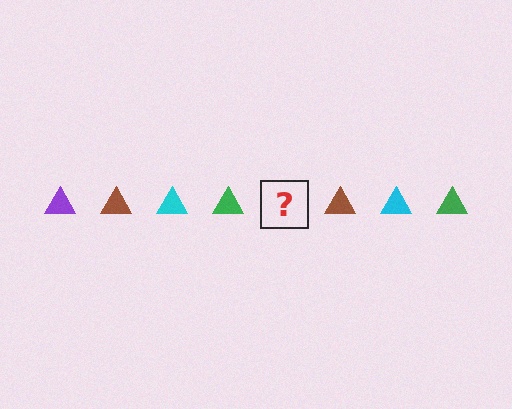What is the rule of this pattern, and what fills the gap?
The rule is that the pattern cycles through purple, brown, cyan, green triangles. The gap should be filled with a purple triangle.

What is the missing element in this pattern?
The missing element is a purple triangle.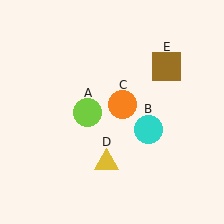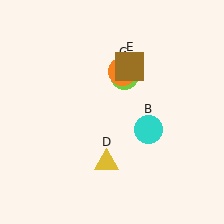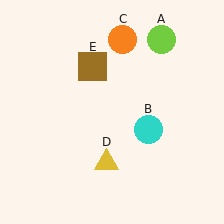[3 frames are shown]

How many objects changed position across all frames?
3 objects changed position: lime circle (object A), orange circle (object C), brown square (object E).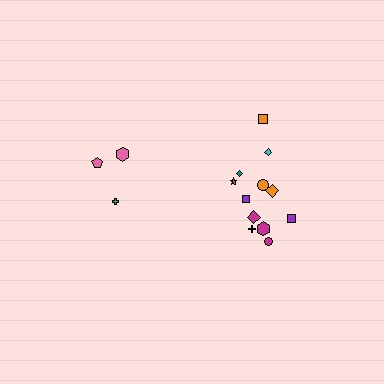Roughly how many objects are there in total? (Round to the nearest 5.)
Roughly 15 objects in total.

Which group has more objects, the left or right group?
The right group.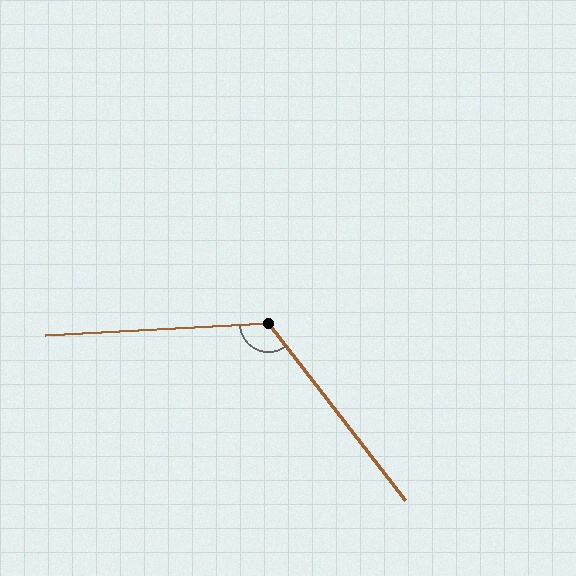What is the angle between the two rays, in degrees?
Approximately 125 degrees.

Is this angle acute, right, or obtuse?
It is obtuse.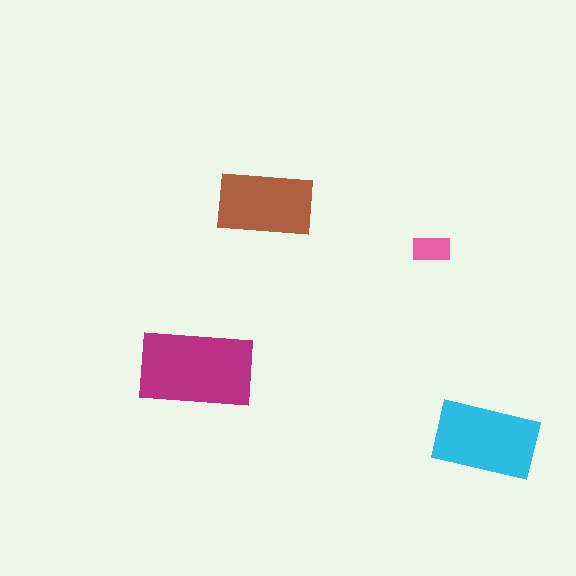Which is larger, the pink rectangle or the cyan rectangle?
The cyan one.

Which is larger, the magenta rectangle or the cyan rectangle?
The magenta one.